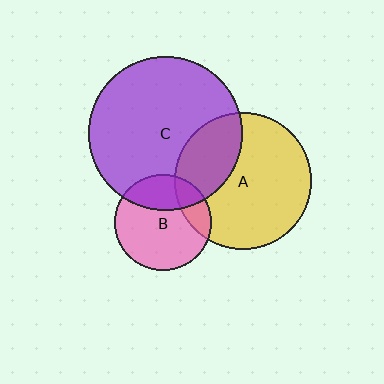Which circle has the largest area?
Circle C (purple).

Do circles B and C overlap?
Yes.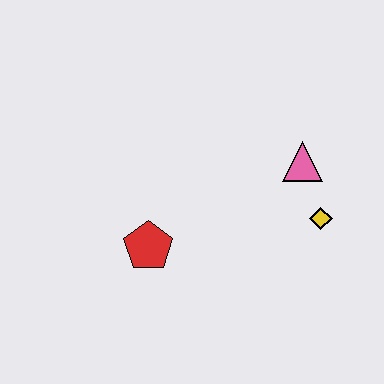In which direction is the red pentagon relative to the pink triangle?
The red pentagon is to the left of the pink triangle.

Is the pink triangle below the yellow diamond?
No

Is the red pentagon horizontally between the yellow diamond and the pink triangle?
No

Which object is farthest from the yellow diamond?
The red pentagon is farthest from the yellow diamond.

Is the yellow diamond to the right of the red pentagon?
Yes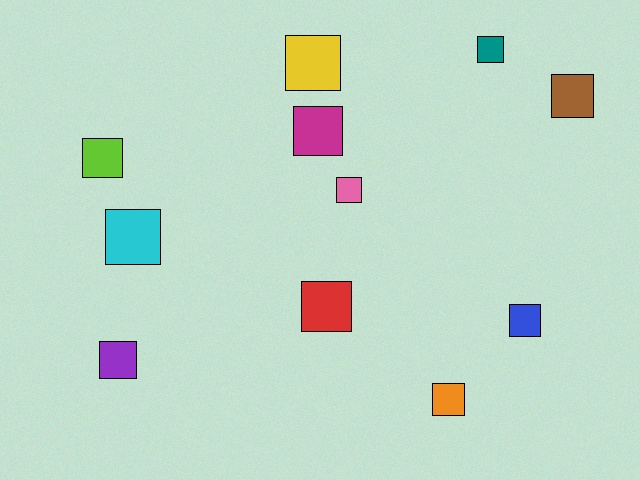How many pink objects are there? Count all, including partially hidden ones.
There is 1 pink object.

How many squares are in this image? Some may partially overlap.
There are 11 squares.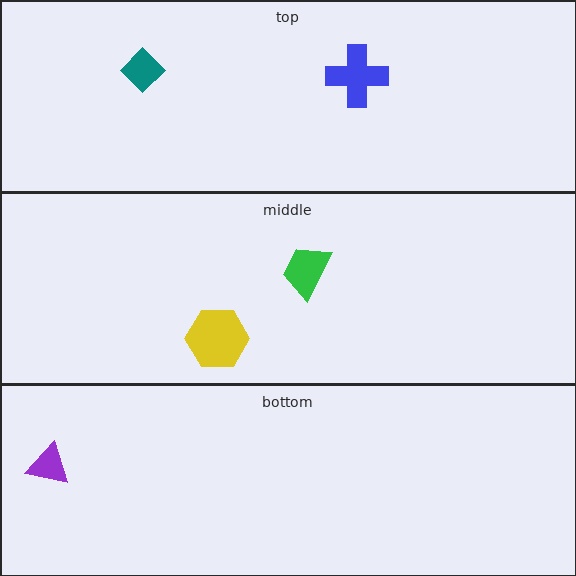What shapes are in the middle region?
The yellow hexagon, the green trapezoid.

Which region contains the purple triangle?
The bottom region.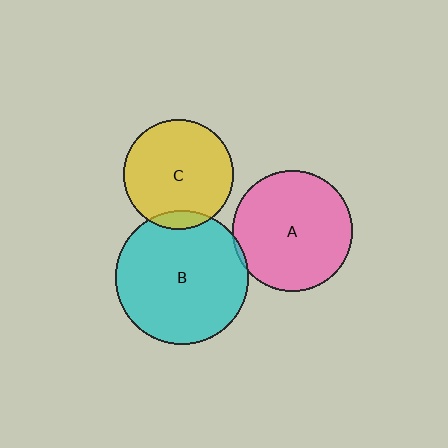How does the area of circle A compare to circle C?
Approximately 1.2 times.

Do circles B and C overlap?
Yes.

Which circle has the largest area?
Circle B (cyan).